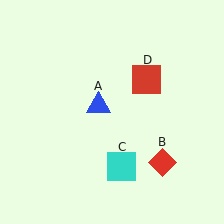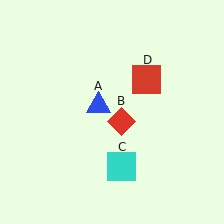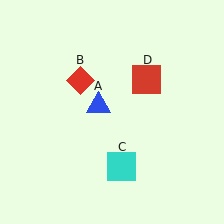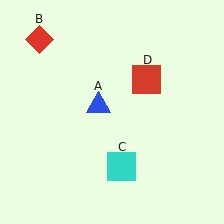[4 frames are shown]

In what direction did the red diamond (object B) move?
The red diamond (object B) moved up and to the left.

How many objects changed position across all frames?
1 object changed position: red diamond (object B).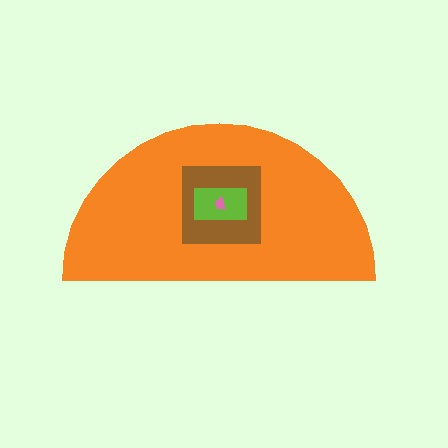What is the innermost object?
The pink trapezoid.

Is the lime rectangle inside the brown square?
Yes.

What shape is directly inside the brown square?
The lime rectangle.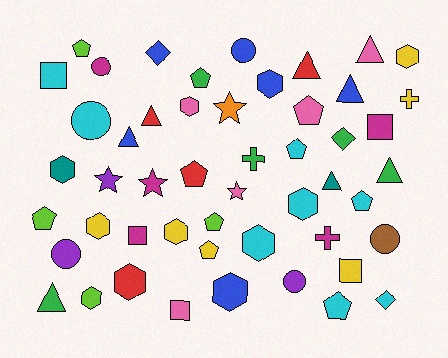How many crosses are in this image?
There are 3 crosses.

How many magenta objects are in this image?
There are 5 magenta objects.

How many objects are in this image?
There are 50 objects.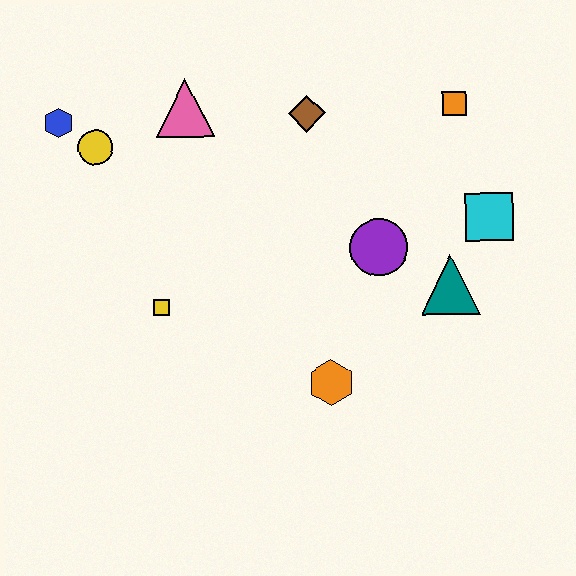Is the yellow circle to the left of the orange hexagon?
Yes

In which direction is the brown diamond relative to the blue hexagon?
The brown diamond is to the right of the blue hexagon.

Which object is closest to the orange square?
The cyan square is closest to the orange square.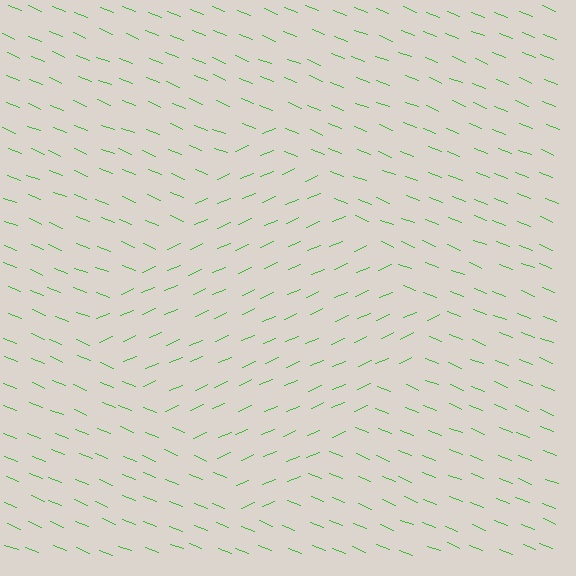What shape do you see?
I see a diamond.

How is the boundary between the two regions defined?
The boundary is defined purely by a change in line orientation (approximately 45 degrees difference). All lines are the same color and thickness.